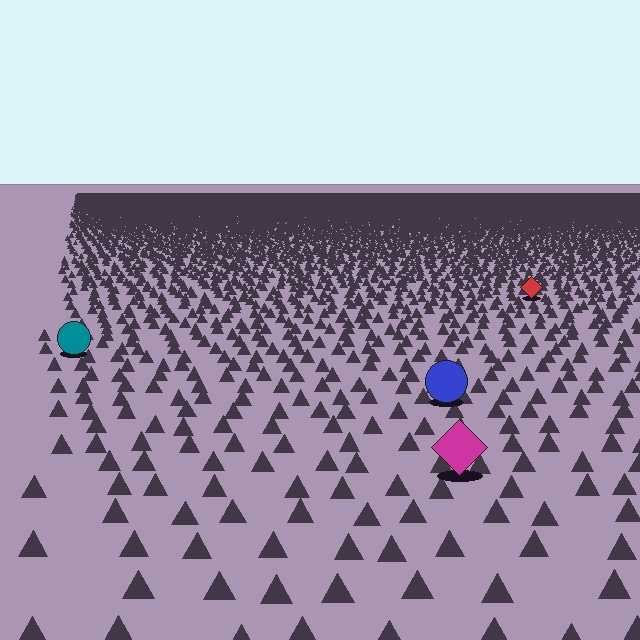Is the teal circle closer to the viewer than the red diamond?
Yes. The teal circle is closer — you can tell from the texture gradient: the ground texture is coarser near it.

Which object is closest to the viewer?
The magenta diamond is closest. The texture marks near it are larger and more spread out.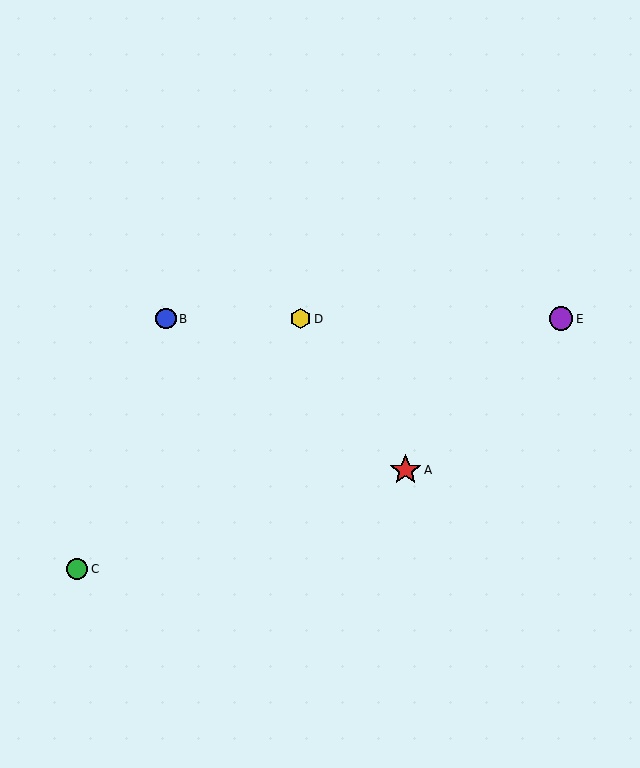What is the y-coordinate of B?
Object B is at y≈319.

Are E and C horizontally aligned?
No, E is at y≈319 and C is at y≈569.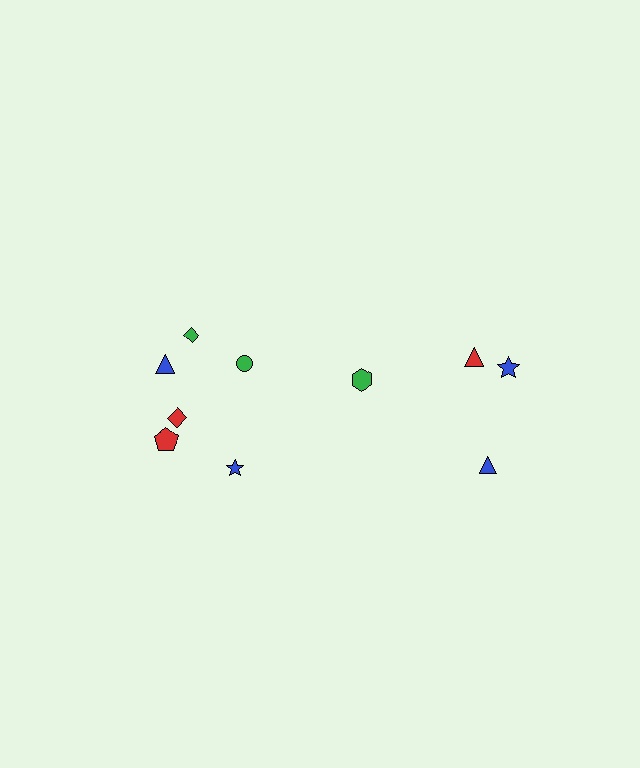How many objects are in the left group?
There are 6 objects.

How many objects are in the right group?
There are 4 objects.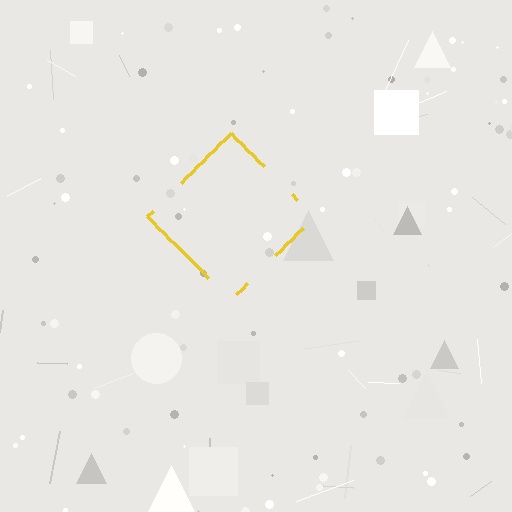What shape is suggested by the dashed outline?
The dashed outline suggests a diamond.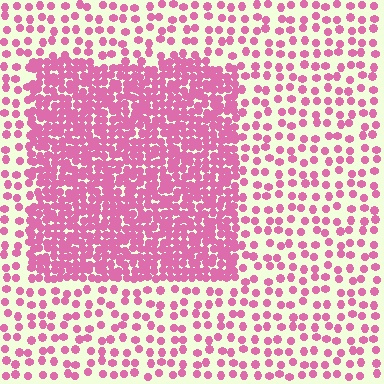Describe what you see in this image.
The image contains small pink elements arranged at two different densities. A rectangle-shaped region is visible where the elements are more densely packed than the surrounding area.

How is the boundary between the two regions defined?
The boundary is defined by a change in element density (approximately 2.7x ratio). All elements are the same color, size, and shape.